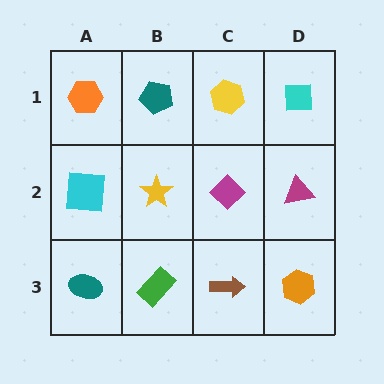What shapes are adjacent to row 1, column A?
A cyan square (row 2, column A), a teal pentagon (row 1, column B).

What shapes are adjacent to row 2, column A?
An orange hexagon (row 1, column A), a teal ellipse (row 3, column A), a yellow star (row 2, column B).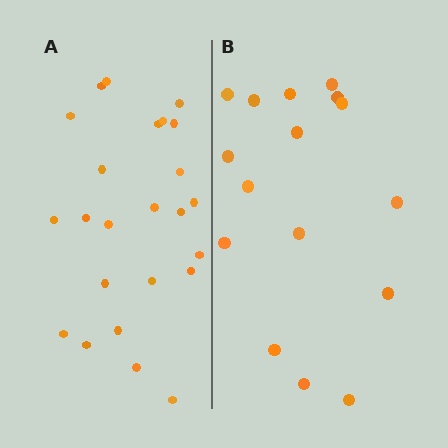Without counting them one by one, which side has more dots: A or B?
Region A (the left region) has more dots.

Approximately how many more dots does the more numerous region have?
Region A has roughly 8 or so more dots than region B.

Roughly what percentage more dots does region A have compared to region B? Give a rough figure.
About 50% more.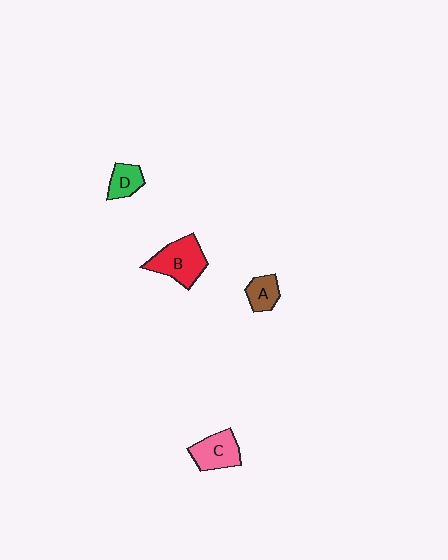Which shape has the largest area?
Shape B (red).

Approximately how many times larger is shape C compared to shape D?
Approximately 1.5 times.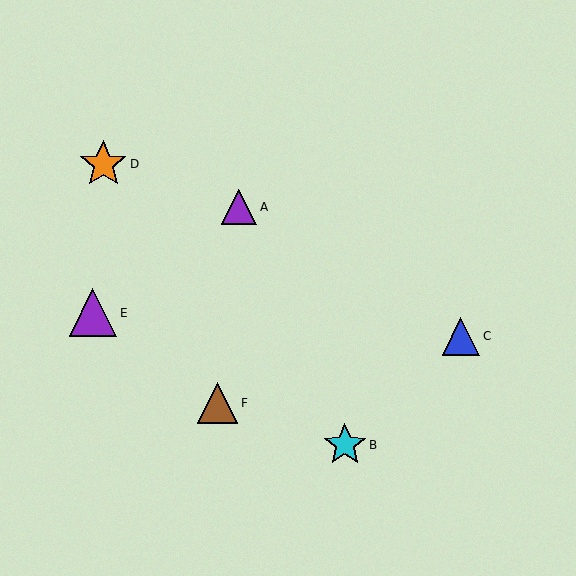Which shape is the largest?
The orange star (labeled D) is the largest.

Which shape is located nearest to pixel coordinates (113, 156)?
The orange star (labeled D) at (103, 164) is nearest to that location.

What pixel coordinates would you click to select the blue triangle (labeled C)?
Click at (461, 337) to select the blue triangle C.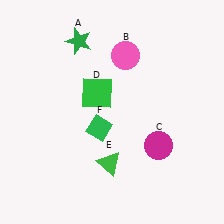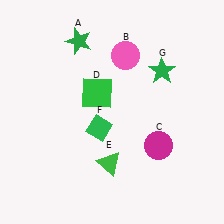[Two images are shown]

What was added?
A green star (G) was added in Image 2.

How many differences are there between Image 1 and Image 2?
There is 1 difference between the two images.